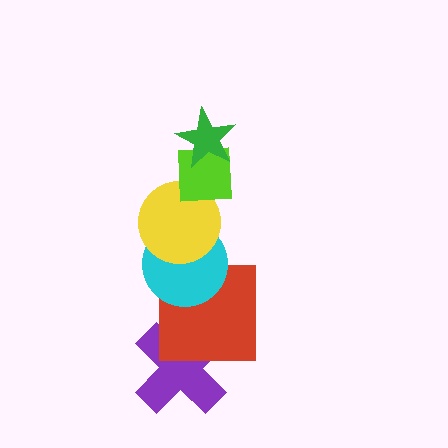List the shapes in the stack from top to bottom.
From top to bottom: the green star, the lime square, the yellow circle, the cyan circle, the red square, the purple cross.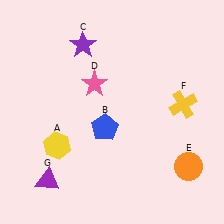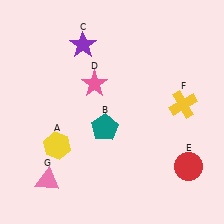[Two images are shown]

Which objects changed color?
B changed from blue to teal. E changed from orange to red. G changed from purple to pink.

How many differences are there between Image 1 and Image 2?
There are 3 differences between the two images.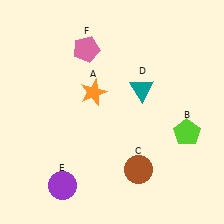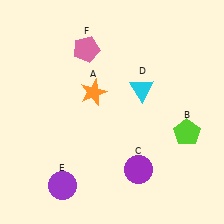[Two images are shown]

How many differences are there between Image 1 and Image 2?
There are 2 differences between the two images.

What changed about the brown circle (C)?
In Image 1, C is brown. In Image 2, it changed to purple.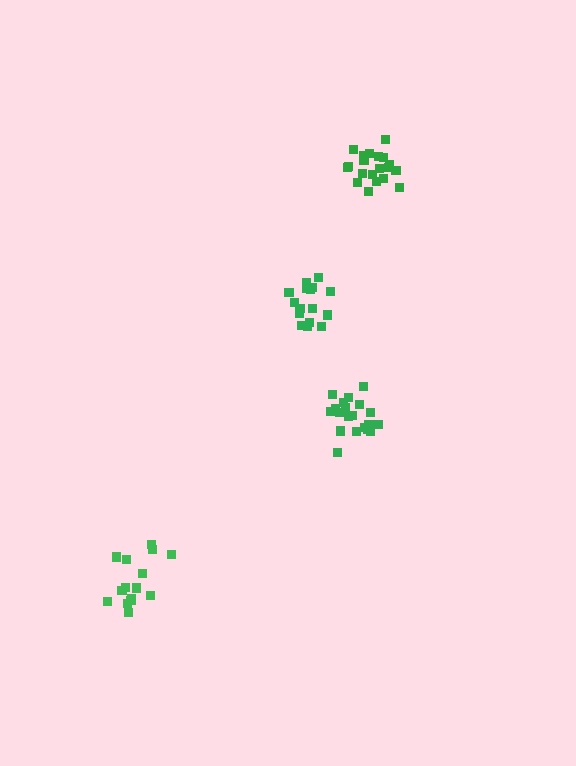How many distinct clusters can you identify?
There are 4 distinct clusters.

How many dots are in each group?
Group 1: 20 dots, Group 2: 15 dots, Group 3: 16 dots, Group 4: 20 dots (71 total).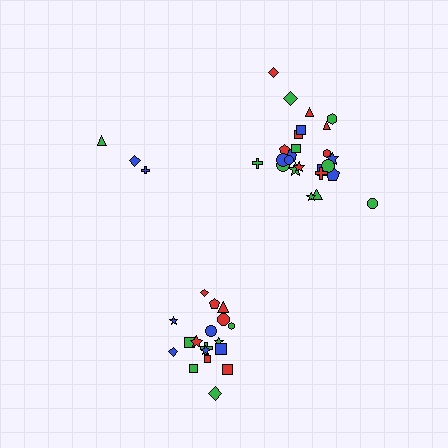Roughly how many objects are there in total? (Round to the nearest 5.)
Roughly 45 objects in total.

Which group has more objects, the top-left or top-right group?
The top-right group.